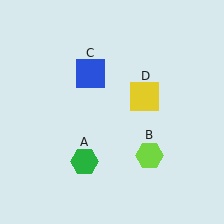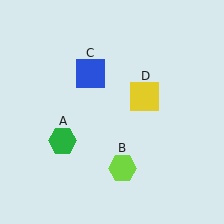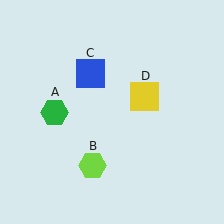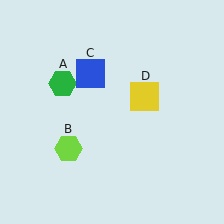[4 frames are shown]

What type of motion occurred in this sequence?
The green hexagon (object A), lime hexagon (object B) rotated clockwise around the center of the scene.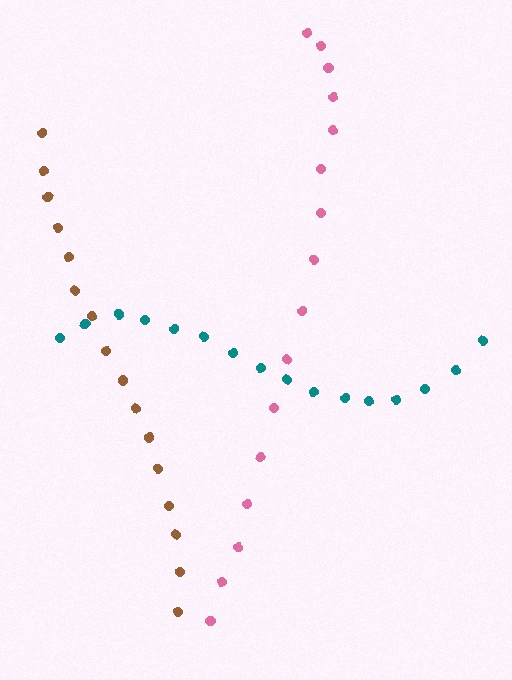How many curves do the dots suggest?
There are 3 distinct paths.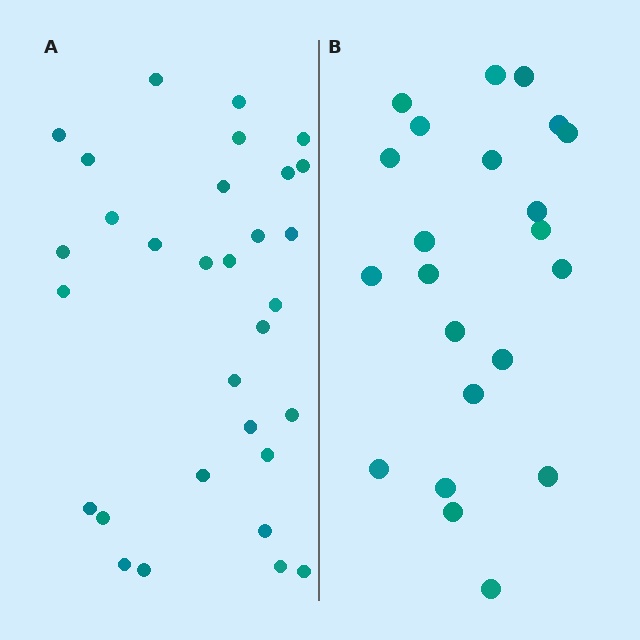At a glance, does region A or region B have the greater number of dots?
Region A (the left region) has more dots.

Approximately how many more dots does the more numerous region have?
Region A has roughly 8 or so more dots than region B.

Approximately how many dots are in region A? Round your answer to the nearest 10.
About 30 dots. (The exact count is 31, which rounds to 30.)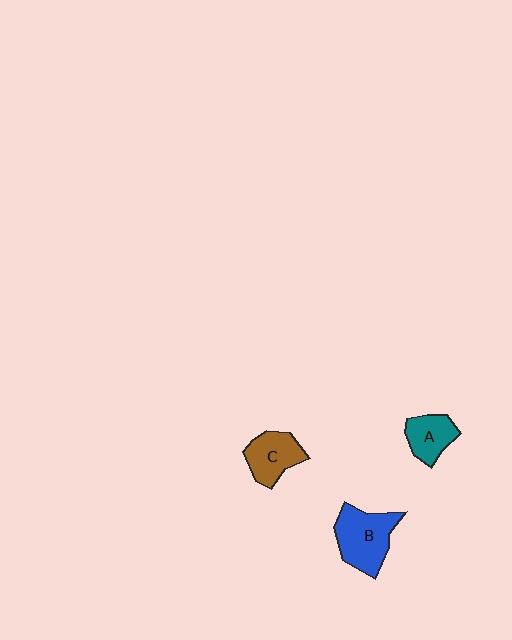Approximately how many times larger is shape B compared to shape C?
Approximately 1.4 times.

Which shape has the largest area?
Shape B (blue).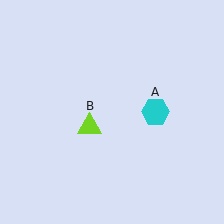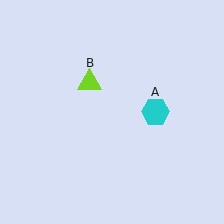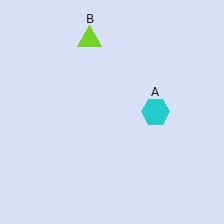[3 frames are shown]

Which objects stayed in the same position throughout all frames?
Cyan hexagon (object A) remained stationary.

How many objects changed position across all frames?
1 object changed position: lime triangle (object B).